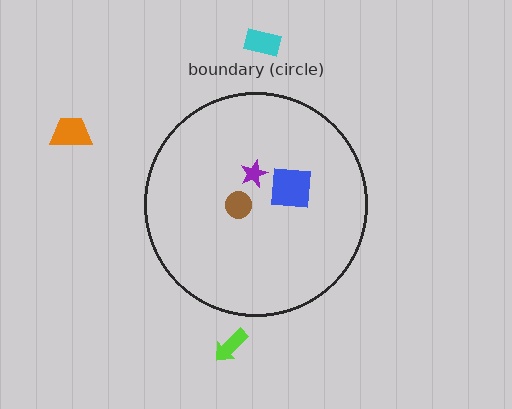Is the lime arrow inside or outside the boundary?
Outside.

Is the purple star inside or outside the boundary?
Inside.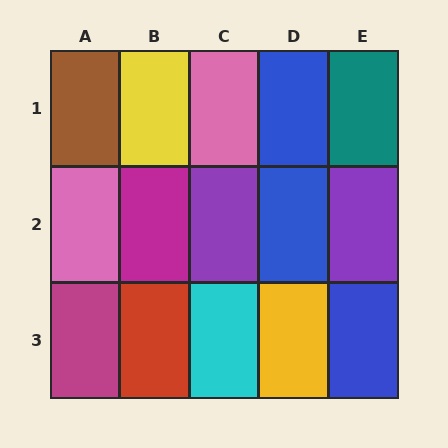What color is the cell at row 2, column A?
Pink.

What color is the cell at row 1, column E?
Teal.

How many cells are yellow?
2 cells are yellow.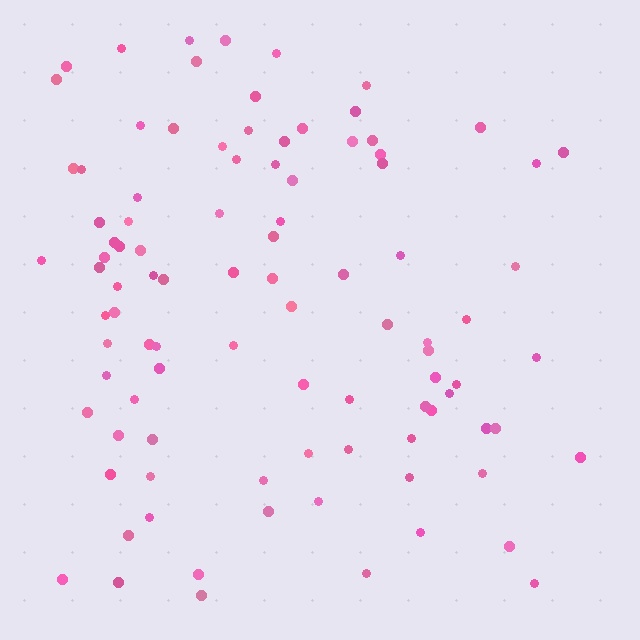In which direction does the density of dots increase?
From right to left, with the left side densest.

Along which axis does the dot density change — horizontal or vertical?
Horizontal.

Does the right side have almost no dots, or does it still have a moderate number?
Still a moderate number, just noticeably fewer than the left.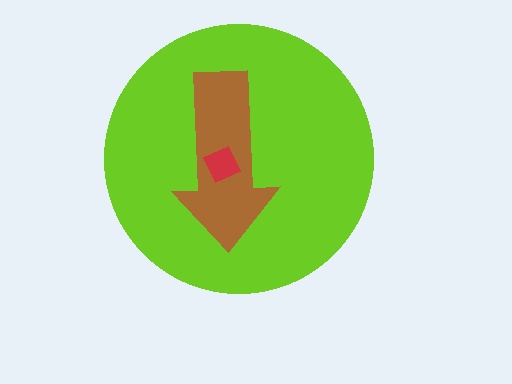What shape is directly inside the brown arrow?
The red square.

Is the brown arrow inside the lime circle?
Yes.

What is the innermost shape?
The red square.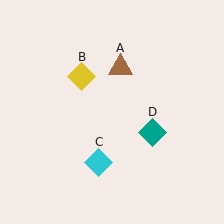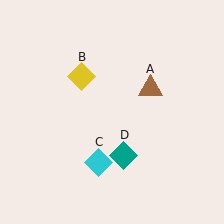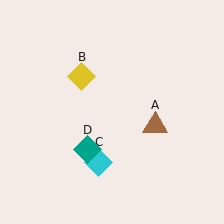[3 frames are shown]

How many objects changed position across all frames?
2 objects changed position: brown triangle (object A), teal diamond (object D).